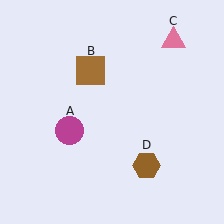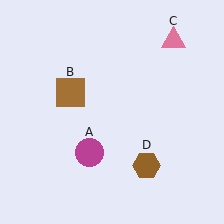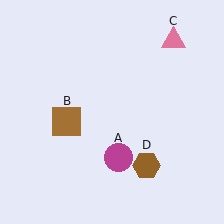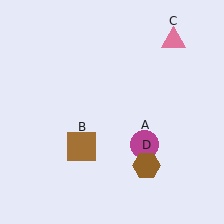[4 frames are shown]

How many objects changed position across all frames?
2 objects changed position: magenta circle (object A), brown square (object B).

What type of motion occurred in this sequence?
The magenta circle (object A), brown square (object B) rotated counterclockwise around the center of the scene.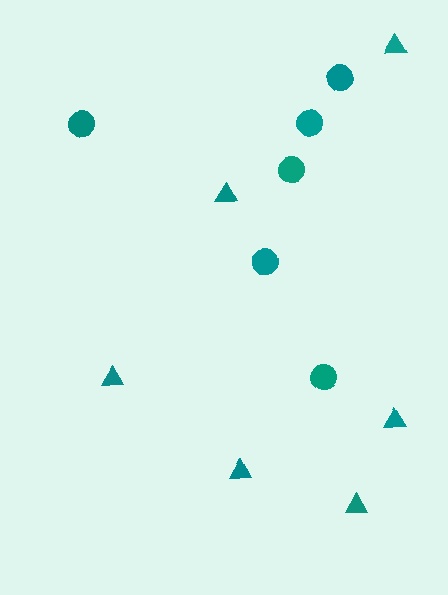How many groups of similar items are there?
There are 2 groups: one group of circles (6) and one group of triangles (6).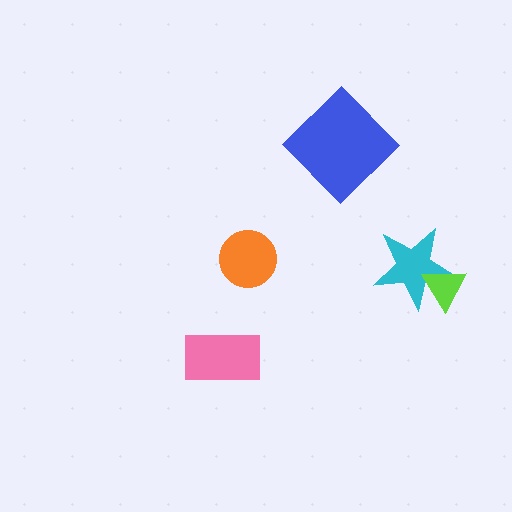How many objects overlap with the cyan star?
1 object overlaps with the cyan star.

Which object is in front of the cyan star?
The lime triangle is in front of the cyan star.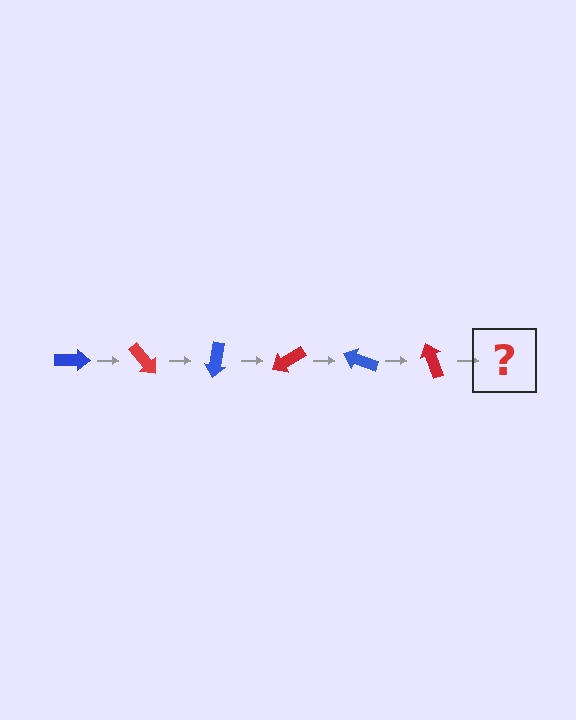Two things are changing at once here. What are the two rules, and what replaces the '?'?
The two rules are that it rotates 50 degrees each step and the color cycles through blue and red. The '?' should be a blue arrow, rotated 300 degrees from the start.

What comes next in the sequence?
The next element should be a blue arrow, rotated 300 degrees from the start.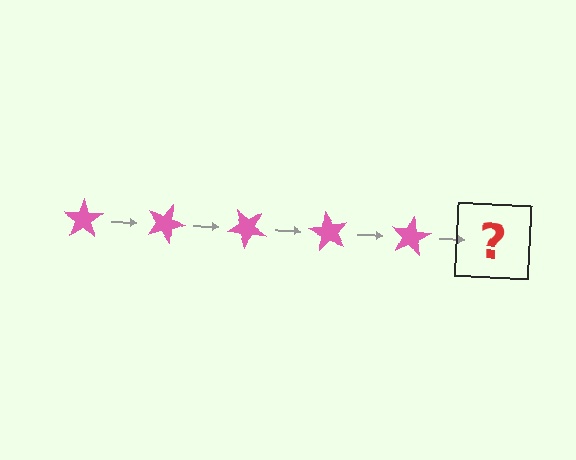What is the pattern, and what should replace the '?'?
The pattern is that the star rotates 20 degrees each step. The '?' should be a pink star rotated 100 degrees.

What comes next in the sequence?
The next element should be a pink star rotated 100 degrees.